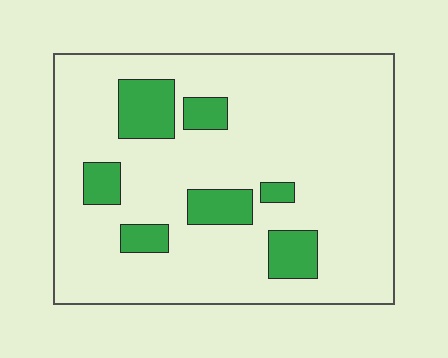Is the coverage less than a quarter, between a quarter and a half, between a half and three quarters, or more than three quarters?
Less than a quarter.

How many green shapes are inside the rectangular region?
7.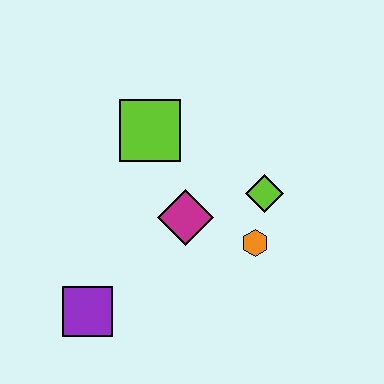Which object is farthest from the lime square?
The purple square is farthest from the lime square.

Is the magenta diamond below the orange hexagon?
No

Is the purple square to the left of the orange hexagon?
Yes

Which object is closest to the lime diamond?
The orange hexagon is closest to the lime diamond.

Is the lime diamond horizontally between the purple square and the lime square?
No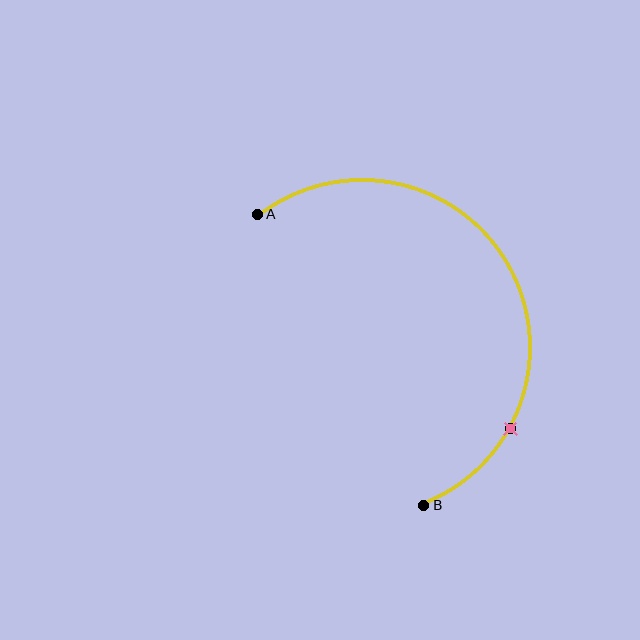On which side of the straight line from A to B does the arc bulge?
The arc bulges to the right of the straight line connecting A and B.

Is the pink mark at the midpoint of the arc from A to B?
No. The pink mark lies on the arc but is closer to endpoint B. The arc midpoint would be at the point on the curve equidistant along the arc from both A and B.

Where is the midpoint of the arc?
The arc midpoint is the point on the curve farthest from the straight line joining A and B. It sits to the right of that line.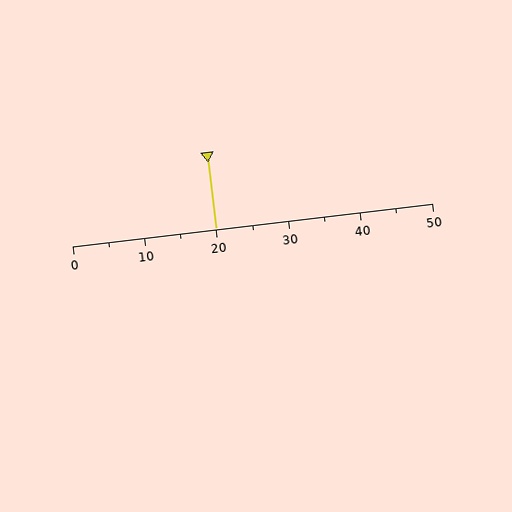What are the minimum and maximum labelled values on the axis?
The axis runs from 0 to 50.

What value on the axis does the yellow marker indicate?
The marker indicates approximately 20.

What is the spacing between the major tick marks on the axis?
The major ticks are spaced 10 apart.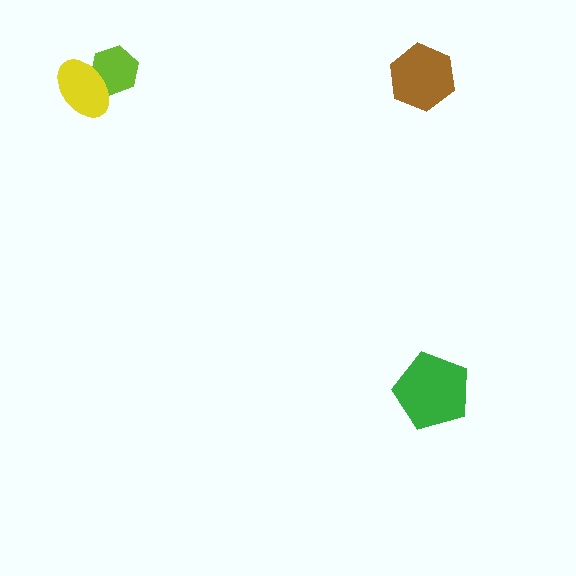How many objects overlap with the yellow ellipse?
1 object overlaps with the yellow ellipse.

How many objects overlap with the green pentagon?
0 objects overlap with the green pentagon.